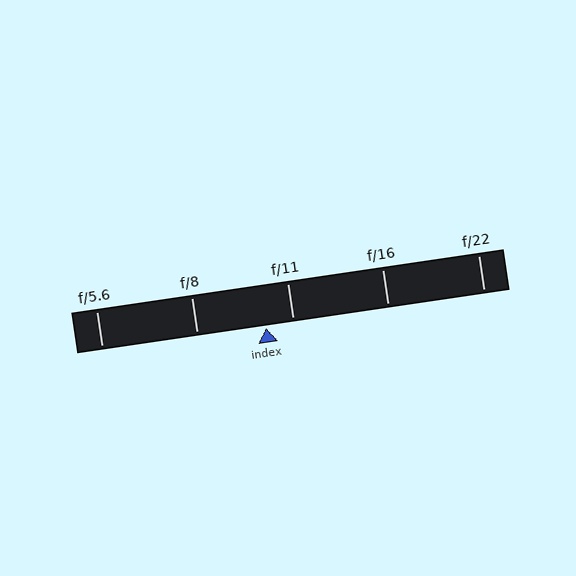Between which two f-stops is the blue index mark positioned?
The index mark is between f/8 and f/11.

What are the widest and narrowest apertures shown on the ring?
The widest aperture shown is f/5.6 and the narrowest is f/22.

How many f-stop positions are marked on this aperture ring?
There are 5 f-stop positions marked.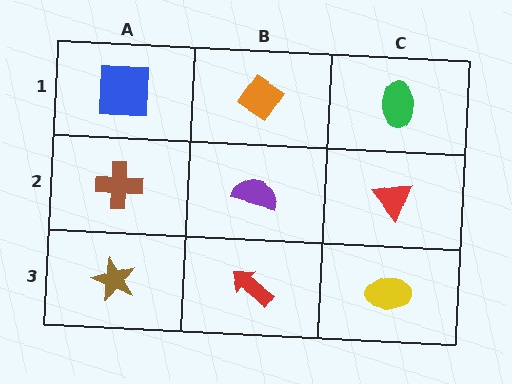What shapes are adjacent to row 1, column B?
A purple semicircle (row 2, column B), a blue square (row 1, column A), a green ellipse (row 1, column C).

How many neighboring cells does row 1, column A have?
2.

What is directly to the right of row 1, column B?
A green ellipse.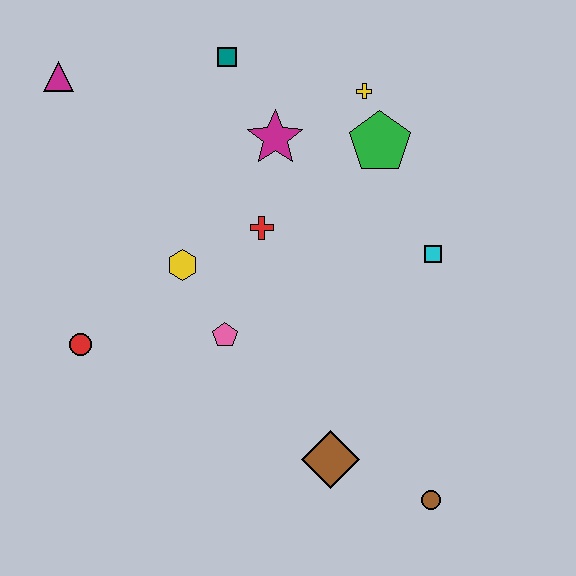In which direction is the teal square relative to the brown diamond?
The teal square is above the brown diamond.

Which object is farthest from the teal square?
The brown circle is farthest from the teal square.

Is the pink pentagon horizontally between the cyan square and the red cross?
No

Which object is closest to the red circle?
The yellow hexagon is closest to the red circle.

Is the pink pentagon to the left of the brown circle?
Yes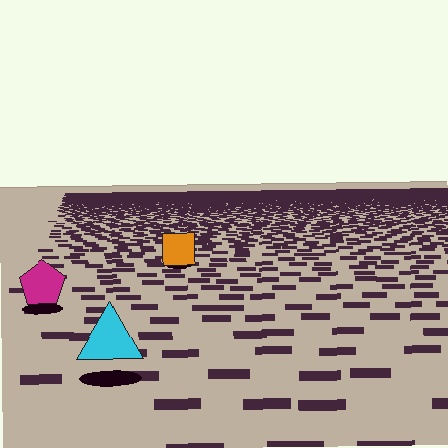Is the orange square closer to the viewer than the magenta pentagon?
No. The magenta pentagon is closer — you can tell from the texture gradient: the ground texture is coarser near it.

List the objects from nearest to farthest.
From nearest to farthest: the cyan triangle, the magenta pentagon, the orange square.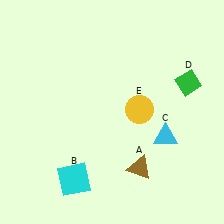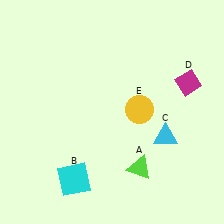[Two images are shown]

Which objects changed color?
A changed from brown to lime. D changed from green to magenta.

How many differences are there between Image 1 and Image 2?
There are 2 differences between the two images.